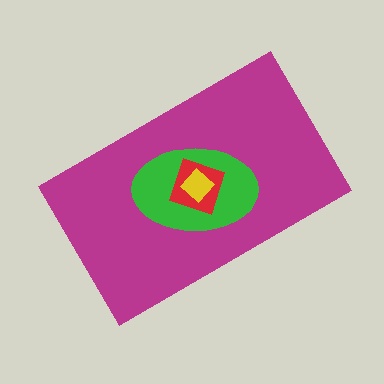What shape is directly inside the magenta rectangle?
The green ellipse.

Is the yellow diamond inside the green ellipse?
Yes.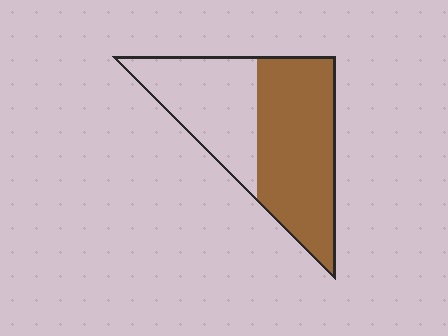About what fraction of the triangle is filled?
About three fifths (3/5).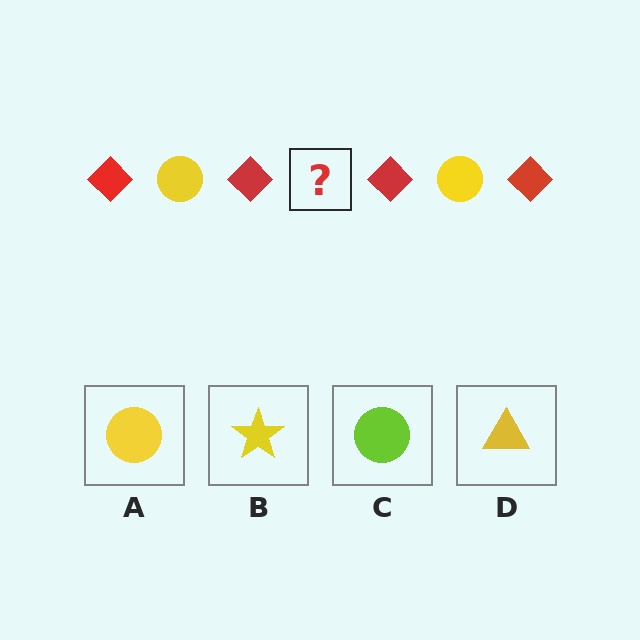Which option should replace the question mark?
Option A.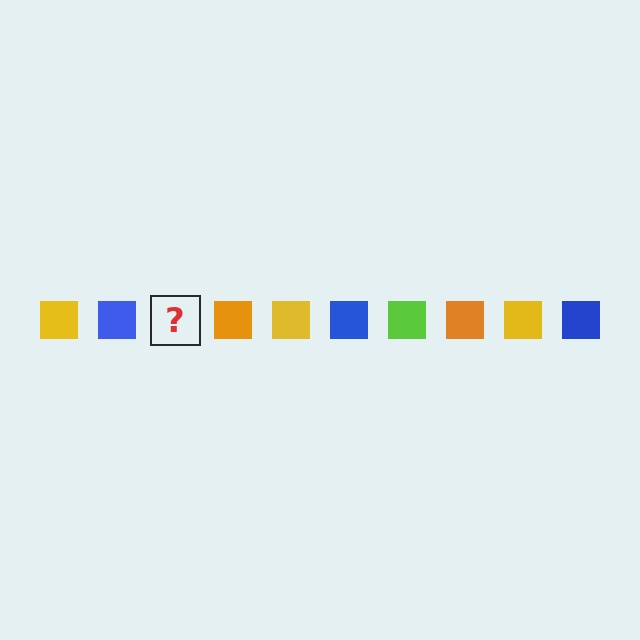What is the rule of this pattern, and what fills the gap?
The rule is that the pattern cycles through yellow, blue, lime, orange squares. The gap should be filled with a lime square.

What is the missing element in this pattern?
The missing element is a lime square.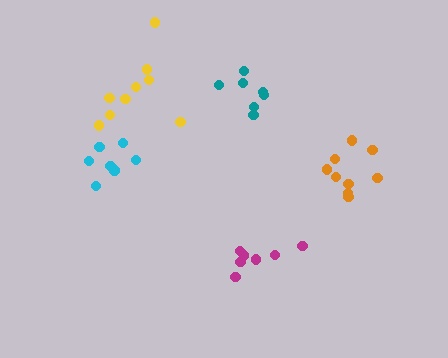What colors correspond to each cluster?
The clusters are colored: cyan, teal, magenta, orange, yellow.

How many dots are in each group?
Group 1: 7 dots, Group 2: 7 dots, Group 3: 7 dots, Group 4: 9 dots, Group 5: 9 dots (39 total).